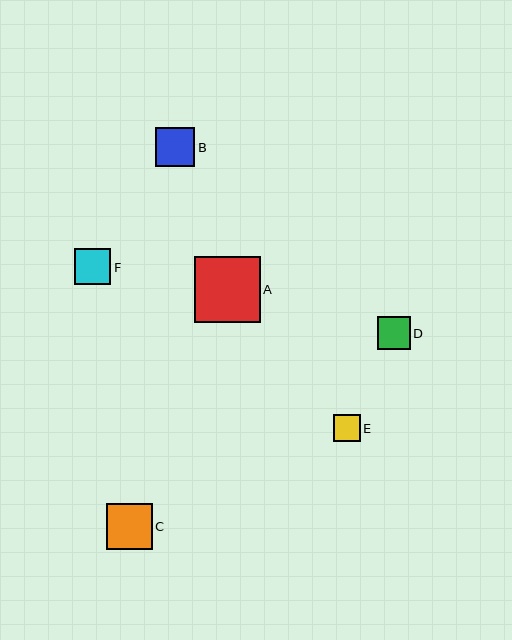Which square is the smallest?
Square E is the smallest with a size of approximately 27 pixels.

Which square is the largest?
Square A is the largest with a size of approximately 66 pixels.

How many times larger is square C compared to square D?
Square C is approximately 1.4 times the size of square D.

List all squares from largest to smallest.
From largest to smallest: A, C, B, F, D, E.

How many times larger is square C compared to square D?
Square C is approximately 1.4 times the size of square D.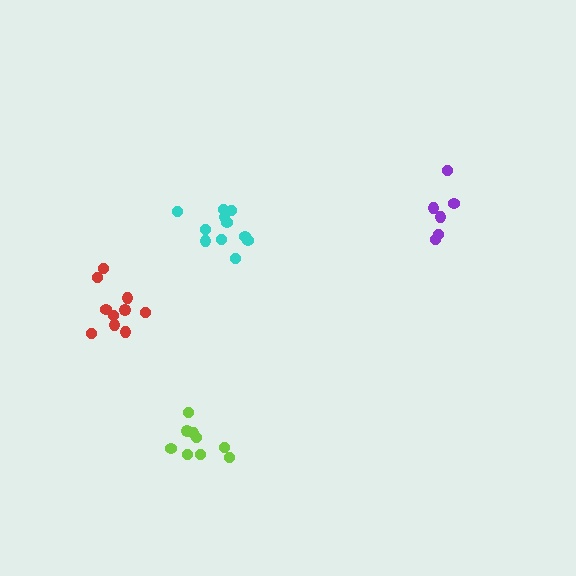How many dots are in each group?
Group 1: 6 dots, Group 2: 11 dots, Group 3: 10 dots, Group 4: 9 dots (36 total).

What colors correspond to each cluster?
The clusters are colored: purple, cyan, red, lime.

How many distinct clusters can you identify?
There are 4 distinct clusters.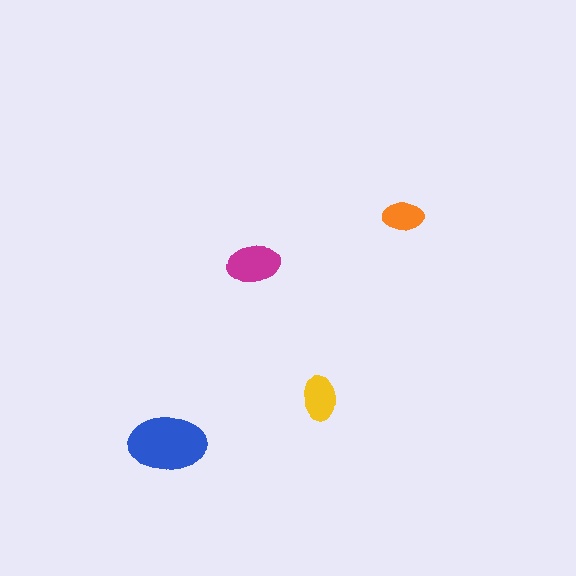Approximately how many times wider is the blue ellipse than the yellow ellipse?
About 1.5 times wider.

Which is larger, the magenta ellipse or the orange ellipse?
The magenta one.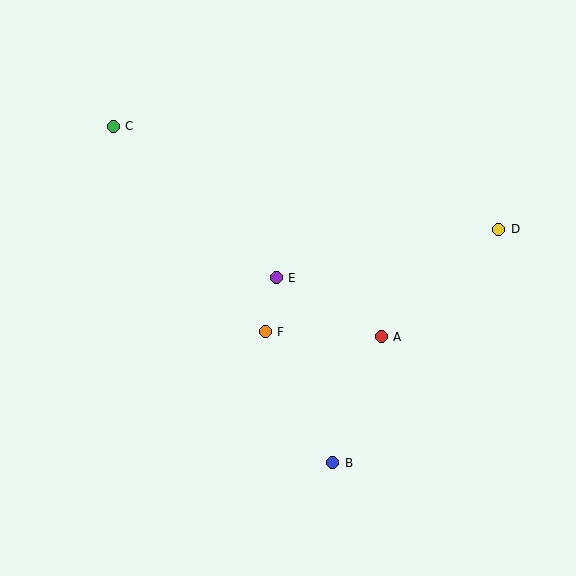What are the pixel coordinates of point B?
Point B is at (333, 463).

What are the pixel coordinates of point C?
Point C is at (113, 126).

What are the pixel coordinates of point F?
Point F is at (265, 332).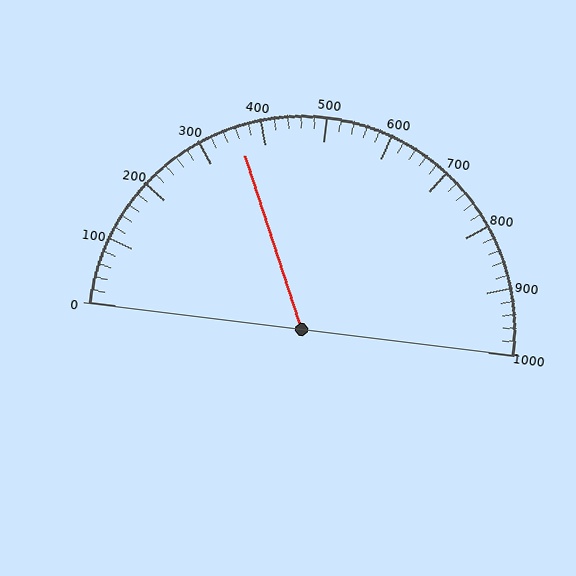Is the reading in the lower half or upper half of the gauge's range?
The reading is in the lower half of the range (0 to 1000).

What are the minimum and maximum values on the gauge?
The gauge ranges from 0 to 1000.